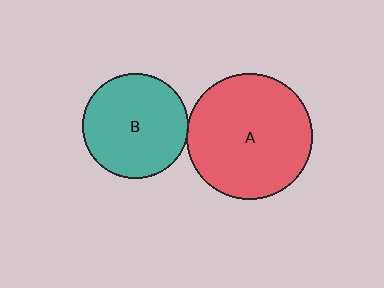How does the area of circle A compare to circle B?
Approximately 1.4 times.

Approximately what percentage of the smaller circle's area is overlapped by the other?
Approximately 5%.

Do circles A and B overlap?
Yes.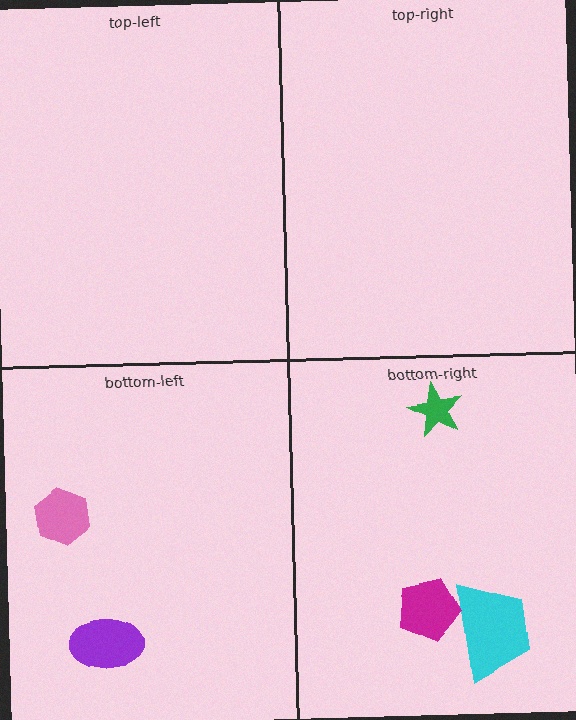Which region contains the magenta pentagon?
The bottom-right region.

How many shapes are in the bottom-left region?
2.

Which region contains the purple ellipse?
The bottom-left region.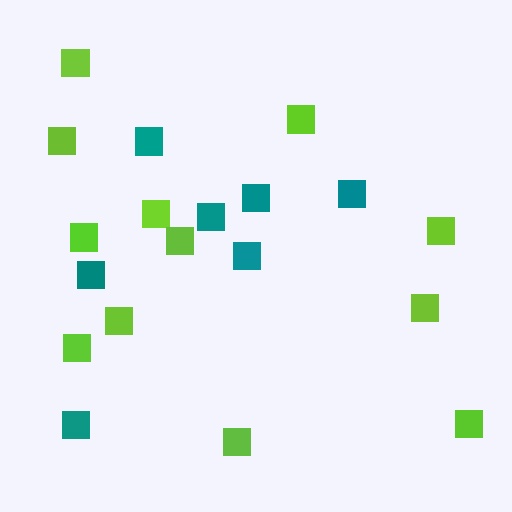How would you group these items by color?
There are 2 groups: one group of teal squares (7) and one group of lime squares (12).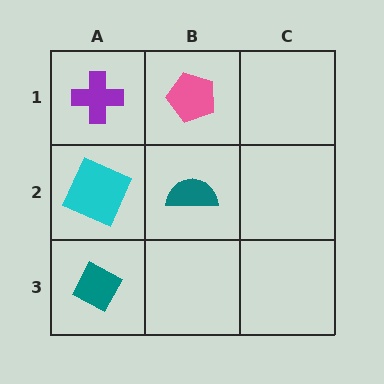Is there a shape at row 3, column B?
No, that cell is empty.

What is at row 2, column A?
A cyan square.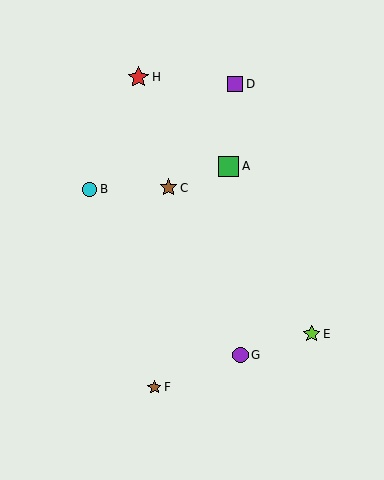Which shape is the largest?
The red star (labeled H) is the largest.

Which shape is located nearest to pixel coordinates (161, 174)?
The brown star (labeled C) at (169, 188) is nearest to that location.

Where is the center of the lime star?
The center of the lime star is at (312, 334).